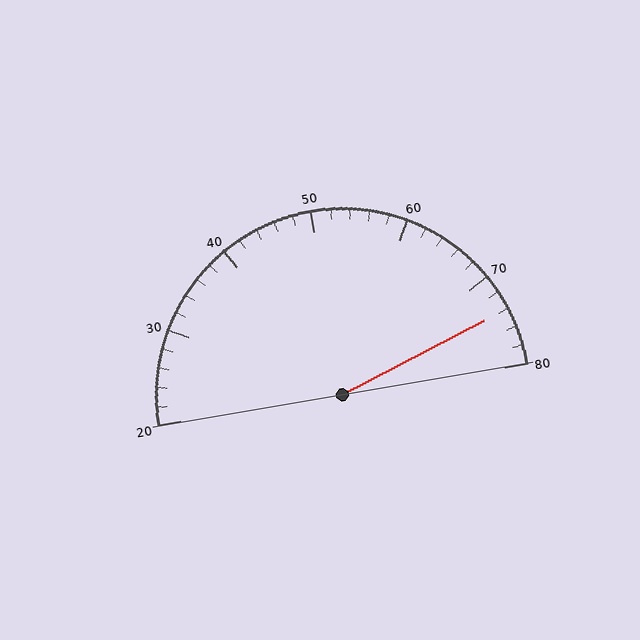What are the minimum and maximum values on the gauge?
The gauge ranges from 20 to 80.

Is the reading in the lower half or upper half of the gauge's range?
The reading is in the upper half of the range (20 to 80).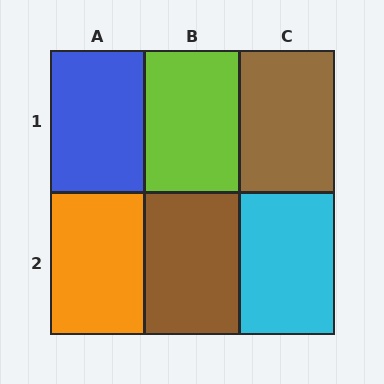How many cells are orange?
1 cell is orange.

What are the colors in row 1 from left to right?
Blue, lime, brown.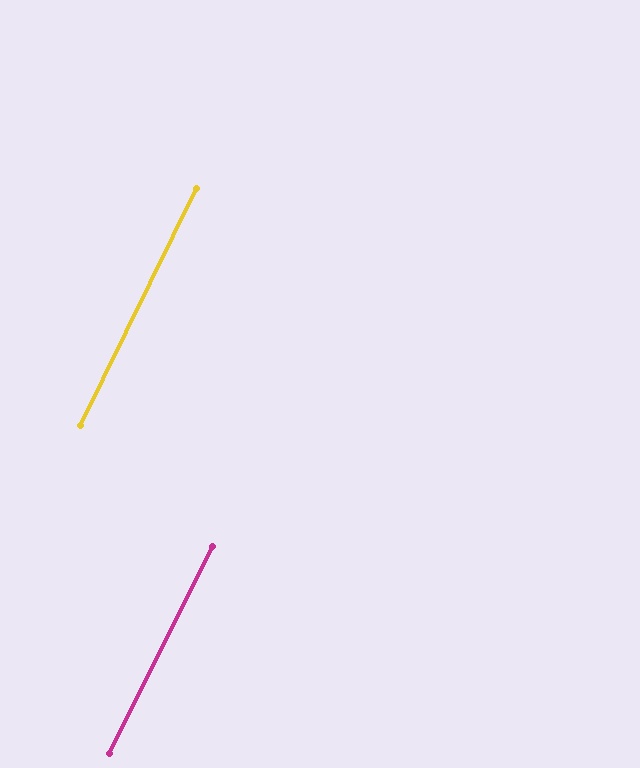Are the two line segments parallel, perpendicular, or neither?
Parallel — their directions differ by only 0.4°.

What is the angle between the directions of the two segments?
Approximately 0 degrees.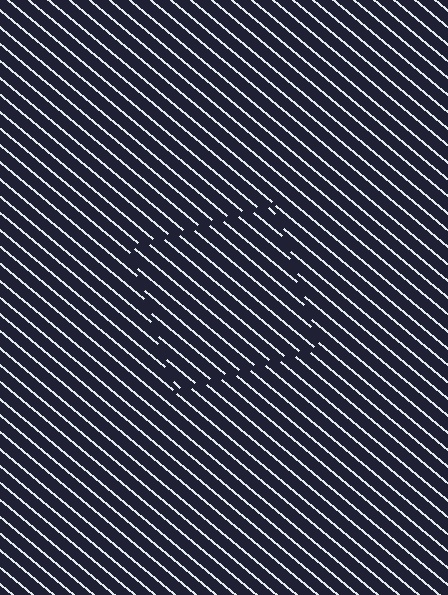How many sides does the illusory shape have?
4 sides — the line-ends trace a square.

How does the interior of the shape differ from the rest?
The interior of the shape contains the same grating, shifted by half a period — the contour is defined by the phase discontinuity where line-ends from the inner and outer gratings abut.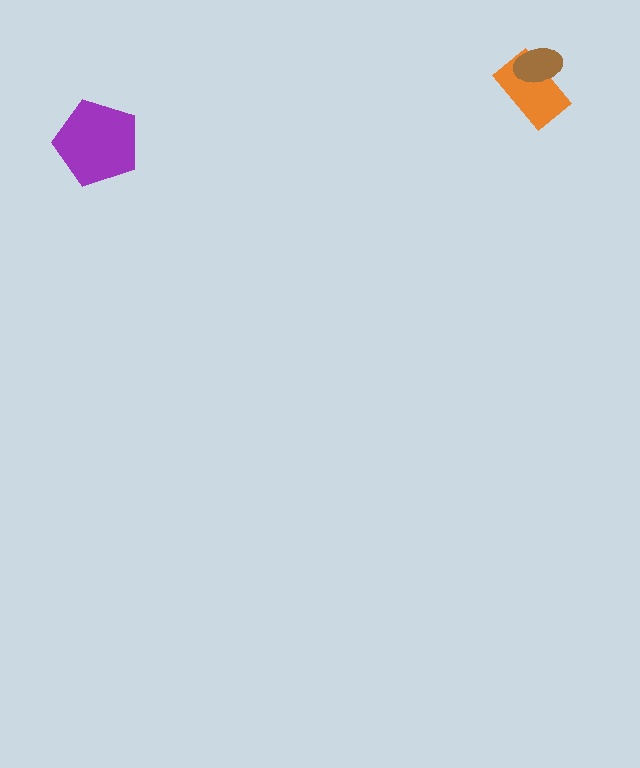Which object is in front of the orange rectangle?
The brown ellipse is in front of the orange rectangle.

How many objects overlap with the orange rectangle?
1 object overlaps with the orange rectangle.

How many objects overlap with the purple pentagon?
0 objects overlap with the purple pentagon.